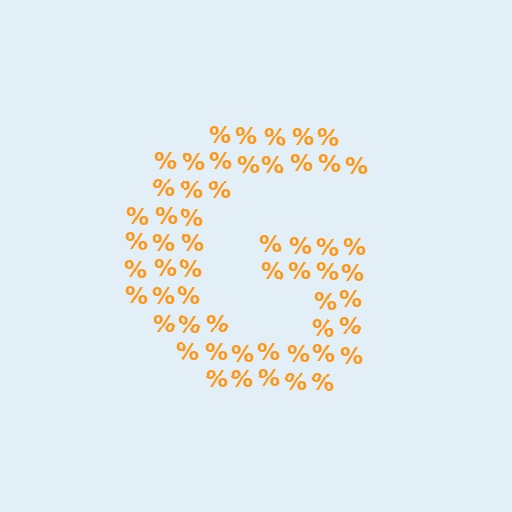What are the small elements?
The small elements are percent signs.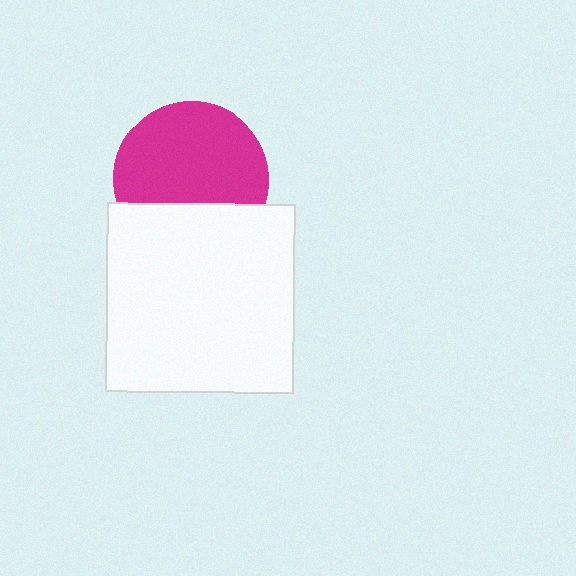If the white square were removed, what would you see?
You would see the complete magenta circle.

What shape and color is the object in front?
The object in front is a white square.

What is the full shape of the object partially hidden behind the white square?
The partially hidden object is a magenta circle.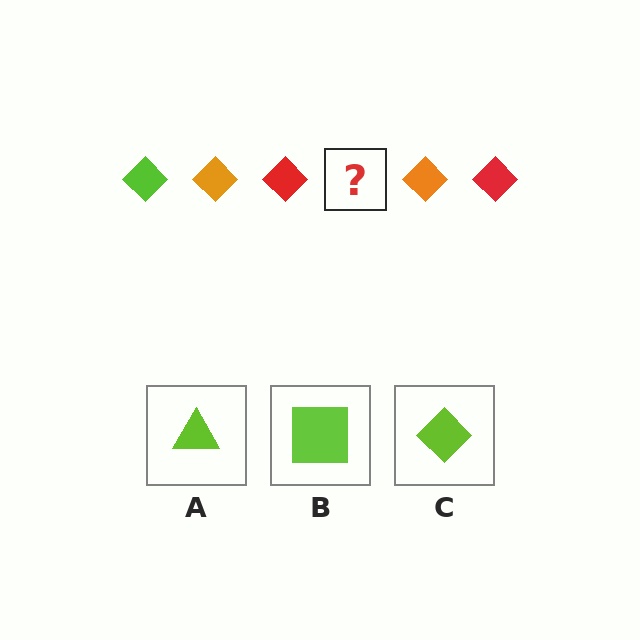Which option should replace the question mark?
Option C.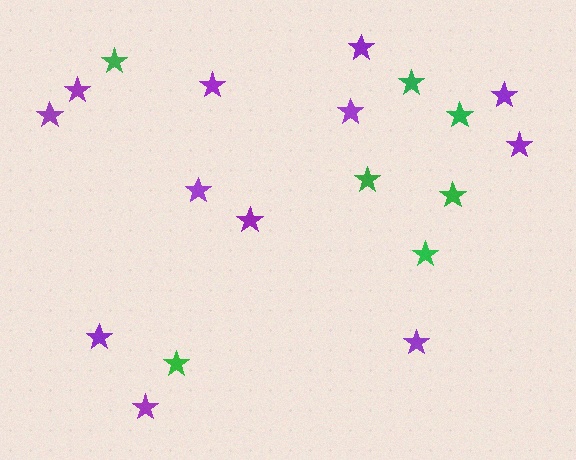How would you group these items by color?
There are 2 groups: one group of green stars (7) and one group of purple stars (12).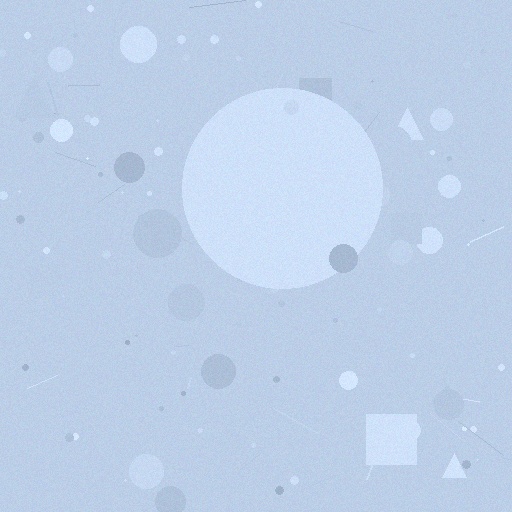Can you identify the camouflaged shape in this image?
The camouflaged shape is a circle.